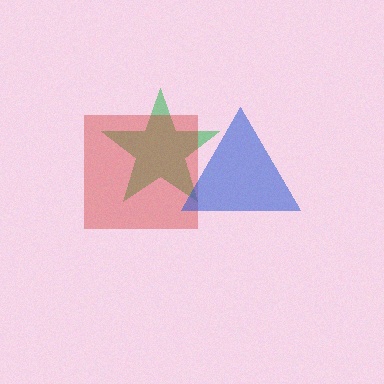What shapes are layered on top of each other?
The layered shapes are: a green star, a red square, a blue triangle.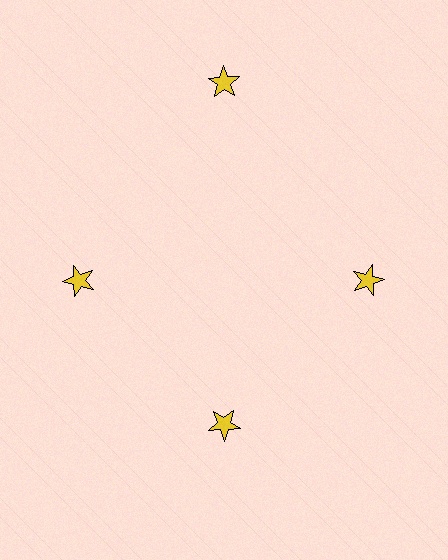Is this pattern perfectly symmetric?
No. The 4 yellow stars are arranged in a ring, but one element near the 12 o'clock position is pushed outward from the center, breaking the 4-fold rotational symmetry.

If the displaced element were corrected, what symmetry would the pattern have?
It would have 4-fold rotational symmetry — the pattern would map onto itself every 90 degrees.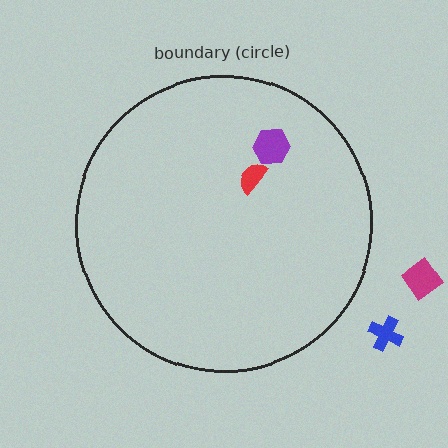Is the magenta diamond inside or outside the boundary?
Outside.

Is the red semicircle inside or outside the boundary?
Inside.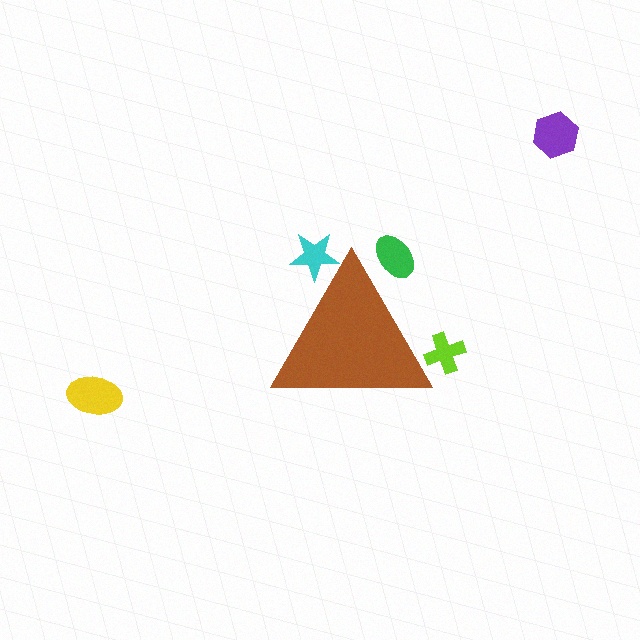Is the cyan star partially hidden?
Yes, the cyan star is partially hidden behind the brown triangle.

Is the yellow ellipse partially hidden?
No, the yellow ellipse is fully visible.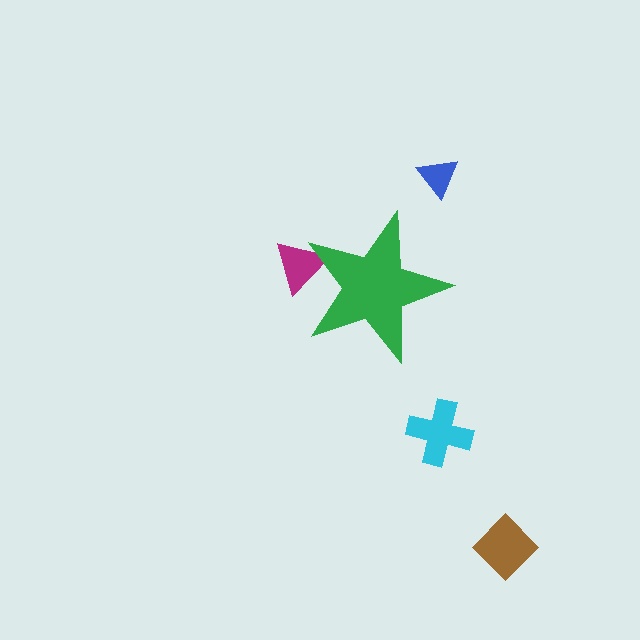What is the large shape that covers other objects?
A green star.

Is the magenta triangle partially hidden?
Yes, the magenta triangle is partially hidden behind the green star.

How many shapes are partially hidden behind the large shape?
1 shape is partially hidden.